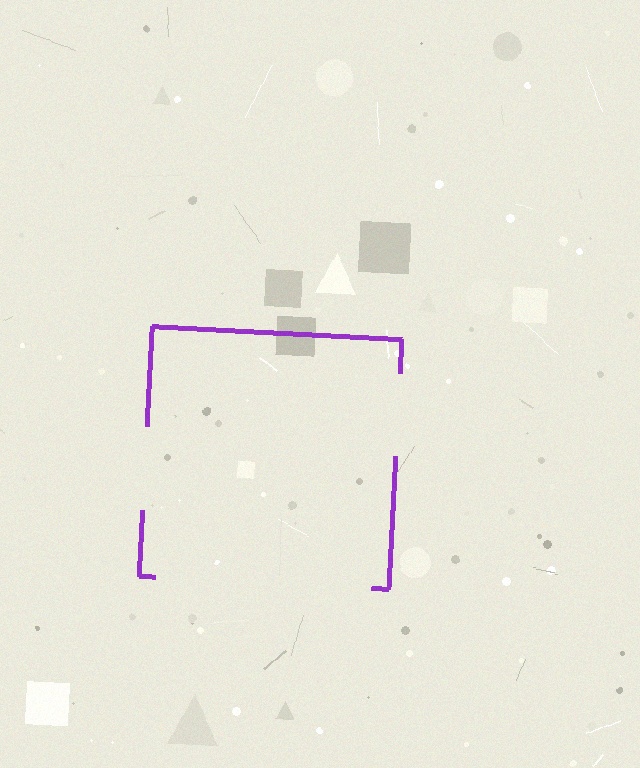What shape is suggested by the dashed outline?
The dashed outline suggests a square.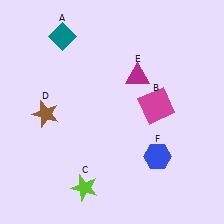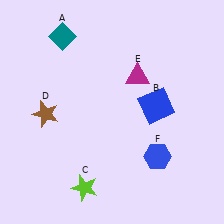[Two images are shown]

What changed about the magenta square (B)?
In Image 1, B is magenta. In Image 2, it changed to blue.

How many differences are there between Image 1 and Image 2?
There is 1 difference between the two images.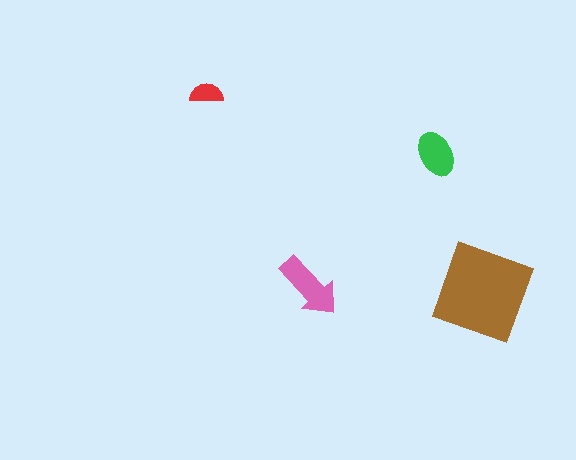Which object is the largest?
The brown diamond.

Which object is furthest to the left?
The red semicircle is leftmost.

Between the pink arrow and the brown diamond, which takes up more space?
The brown diamond.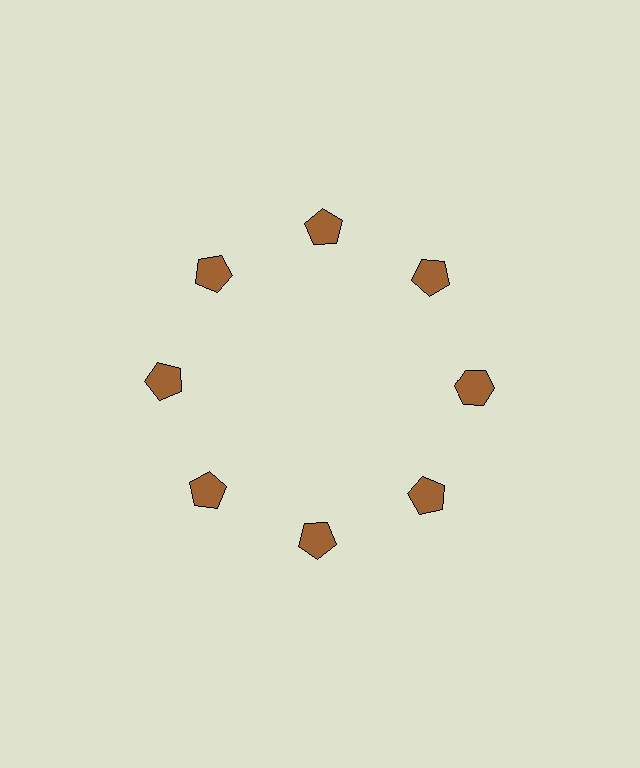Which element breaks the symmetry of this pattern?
The brown hexagon at roughly the 3 o'clock position breaks the symmetry. All other shapes are brown pentagons.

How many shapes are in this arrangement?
There are 8 shapes arranged in a ring pattern.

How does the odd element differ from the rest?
It has a different shape: hexagon instead of pentagon.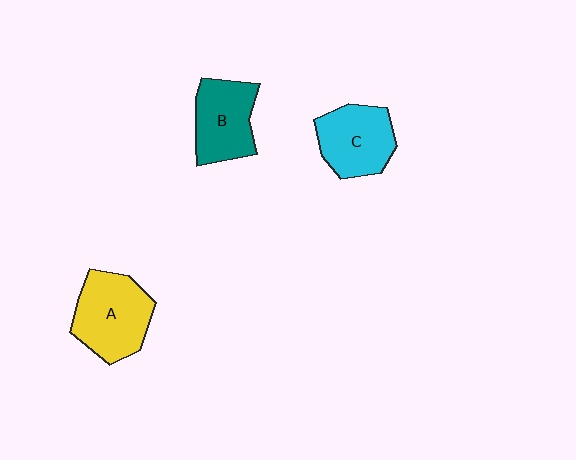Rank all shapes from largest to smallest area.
From largest to smallest: A (yellow), C (cyan), B (teal).